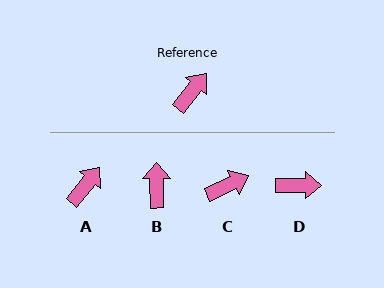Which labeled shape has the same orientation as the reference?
A.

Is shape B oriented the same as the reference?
No, it is off by about 39 degrees.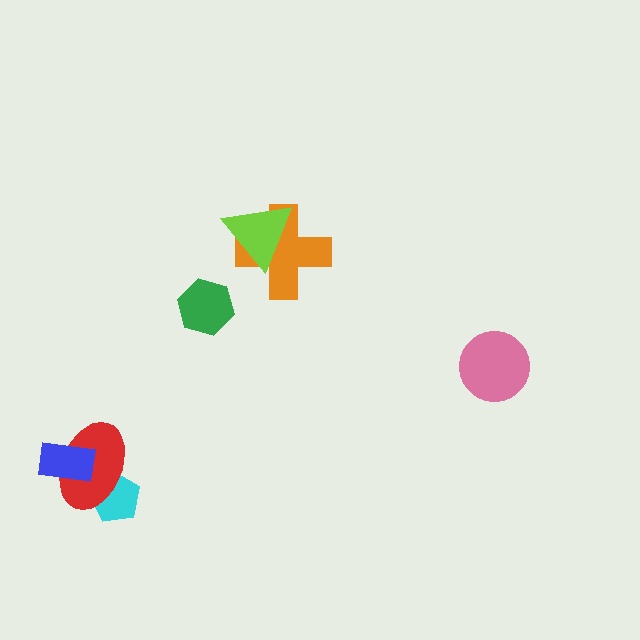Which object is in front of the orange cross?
The lime triangle is in front of the orange cross.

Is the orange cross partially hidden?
Yes, it is partially covered by another shape.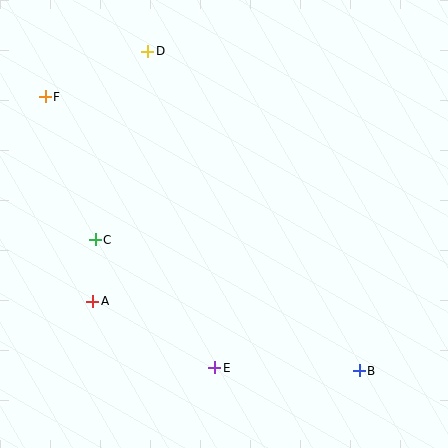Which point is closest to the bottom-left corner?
Point A is closest to the bottom-left corner.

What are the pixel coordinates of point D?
Point D is at (148, 51).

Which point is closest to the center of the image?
Point C at (95, 240) is closest to the center.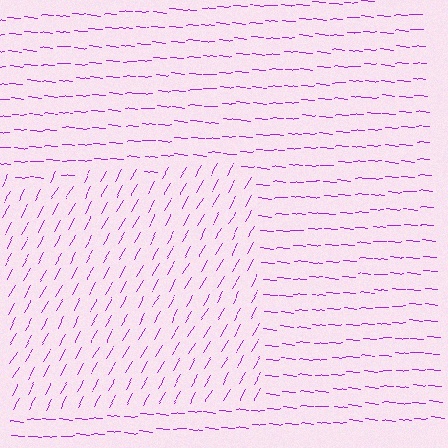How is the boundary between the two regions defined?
The boundary is defined purely by a change in line orientation (approximately 65 degrees difference). All lines are the same color and thickness.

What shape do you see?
I see a rectangle.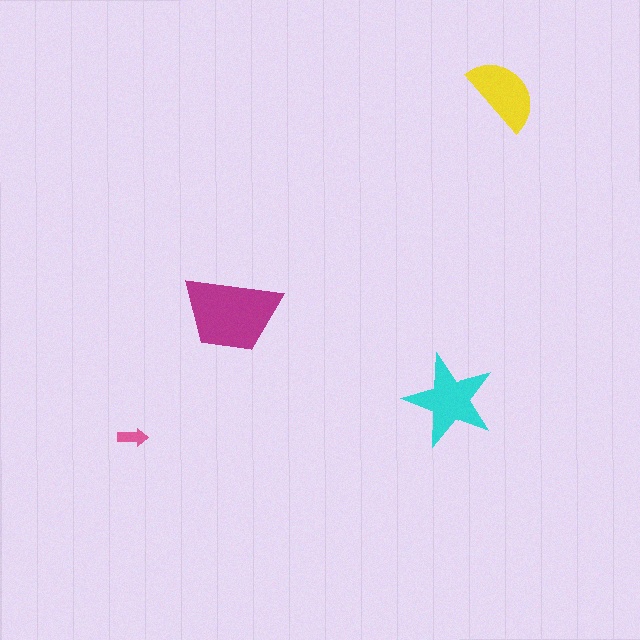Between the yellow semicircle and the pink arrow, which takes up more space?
The yellow semicircle.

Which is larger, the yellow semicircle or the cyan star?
The cyan star.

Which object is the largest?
The magenta trapezoid.